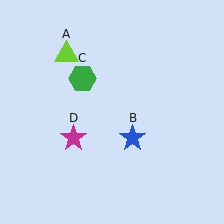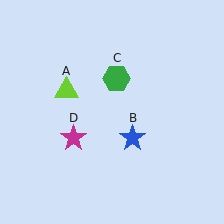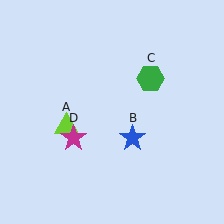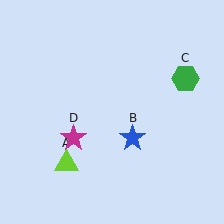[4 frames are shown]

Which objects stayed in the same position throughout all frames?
Blue star (object B) and magenta star (object D) remained stationary.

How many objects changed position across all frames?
2 objects changed position: lime triangle (object A), green hexagon (object C).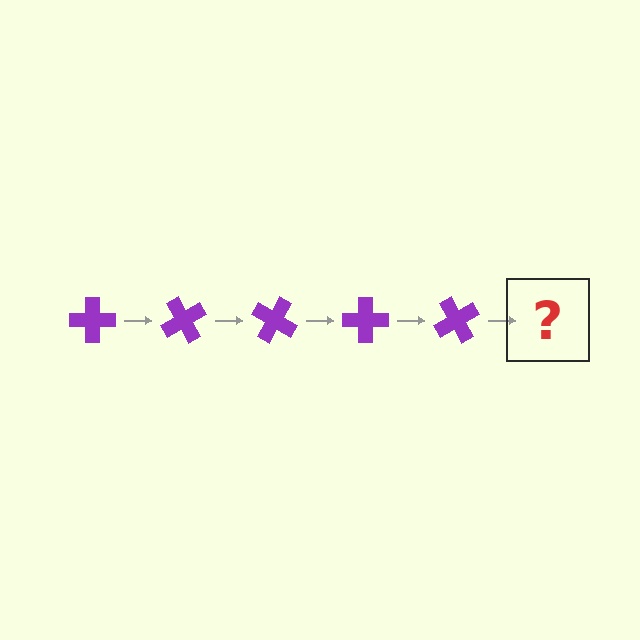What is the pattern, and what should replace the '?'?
The pattern is that the cross rotates 60 degrees each step. The '?' should be a purple cross rotated 300 degrees.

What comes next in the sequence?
The next element should be a purple cross rotated 300 degrees.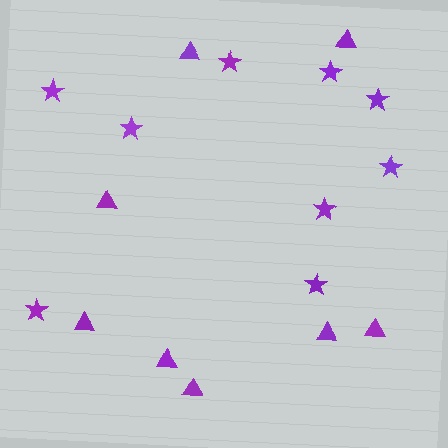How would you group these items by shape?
There are 2 groups: one group of triangles (8) and one group of stars (9).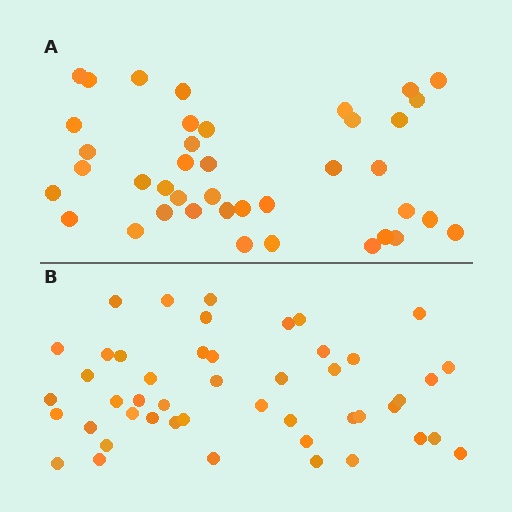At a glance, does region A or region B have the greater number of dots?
Region B (the bottom region) has more dots.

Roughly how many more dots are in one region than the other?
Region B has roughly 8 or so more dots than region A.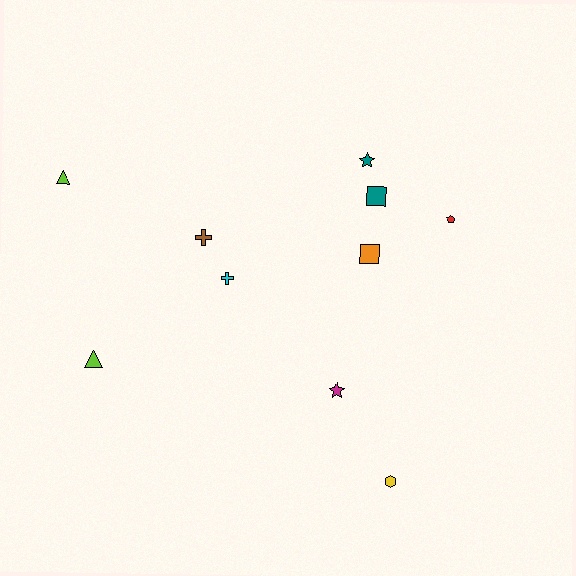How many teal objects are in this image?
There are 2 teal objects.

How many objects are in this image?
There are 10 objects.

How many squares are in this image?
There are 2 squares.